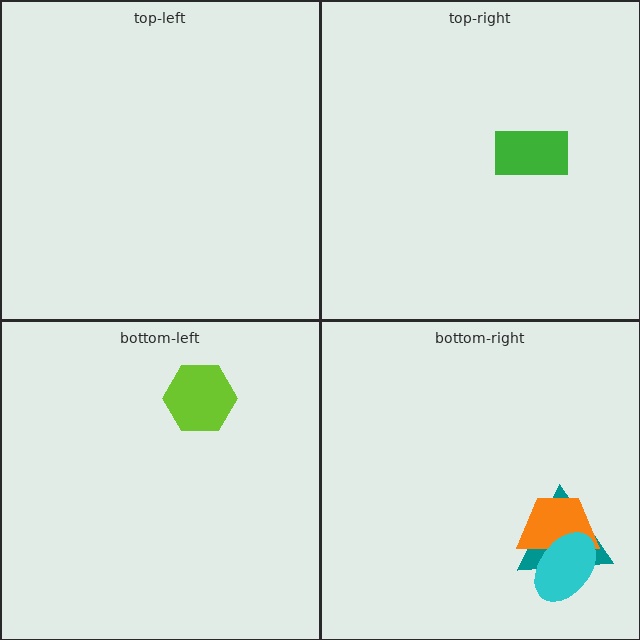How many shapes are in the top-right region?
1.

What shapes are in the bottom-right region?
The teal triangle, the orange trapezoid, the cyan ellipse.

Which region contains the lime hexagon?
The bottom-left region.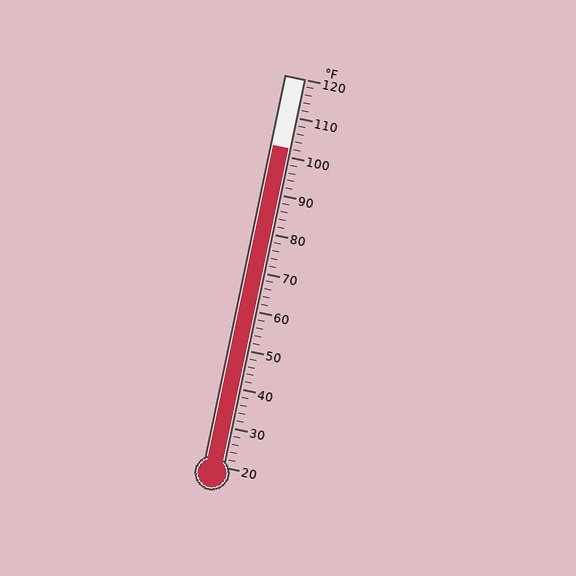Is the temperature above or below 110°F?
The temperature is below 110°F.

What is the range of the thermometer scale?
The thermometer scale ranges from 20°F to 120°F.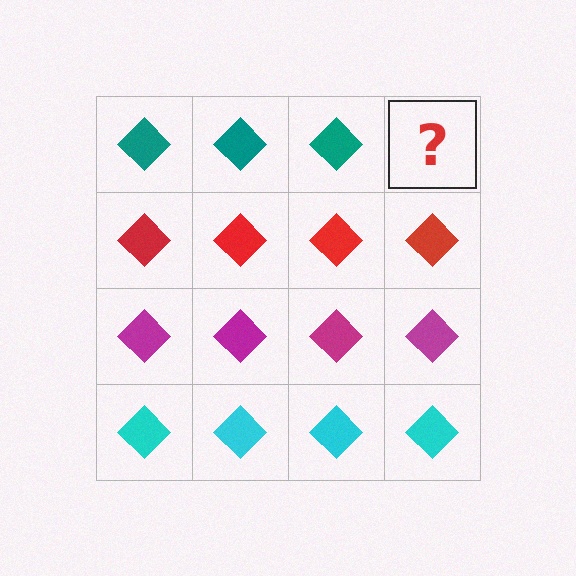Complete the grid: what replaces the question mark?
The question mark should be replaced with a teal diamond.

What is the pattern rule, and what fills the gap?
The rule is that each row has a consistent color. The gap should be filled with a teal diamond.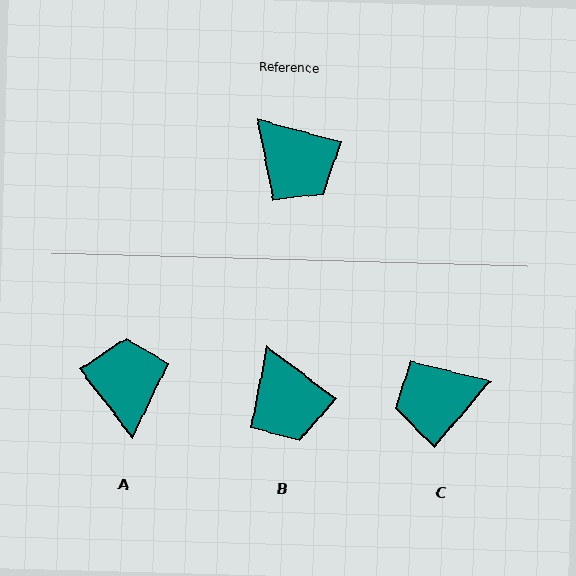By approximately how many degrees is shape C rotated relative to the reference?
Approximately 115 degrees clockwise.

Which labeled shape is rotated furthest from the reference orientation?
A, about 143 degrees away.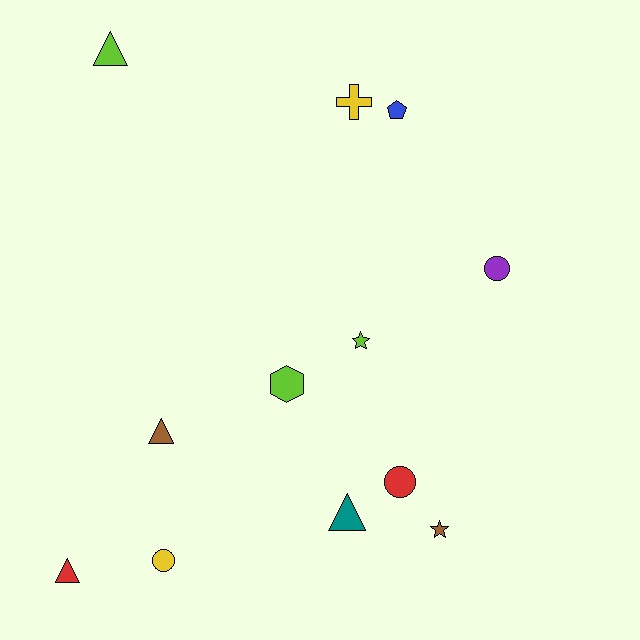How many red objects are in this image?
There are 2 red objects.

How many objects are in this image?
There are 12 objects.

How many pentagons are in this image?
There is 1 pentagon.